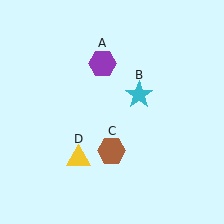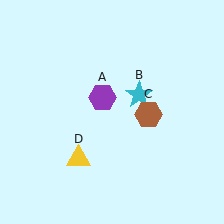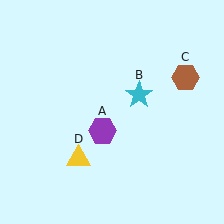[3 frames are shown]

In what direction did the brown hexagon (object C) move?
The brown hexagon (object C) moved up and to the right.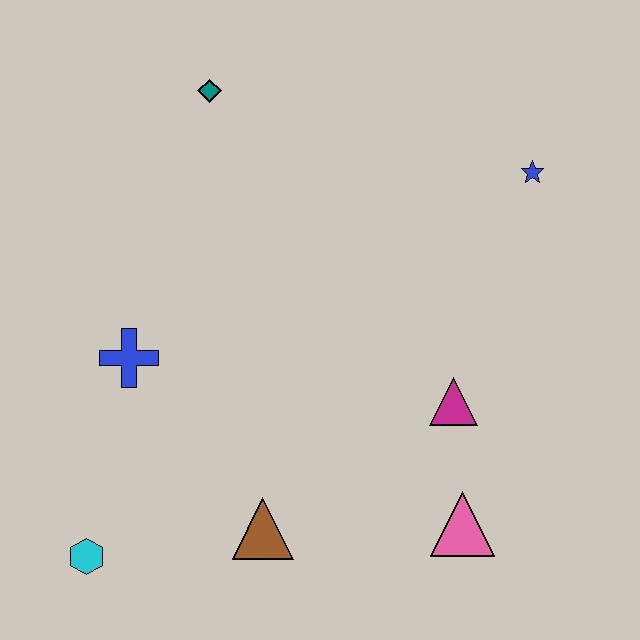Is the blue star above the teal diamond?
No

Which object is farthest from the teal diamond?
The pink triangle is farthest from the teal diamond.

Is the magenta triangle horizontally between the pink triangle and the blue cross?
Yes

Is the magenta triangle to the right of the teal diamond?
Yes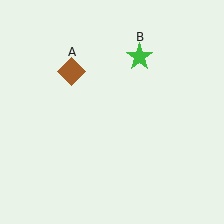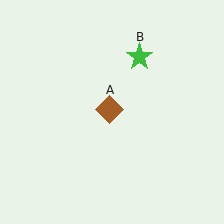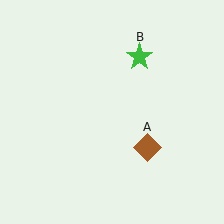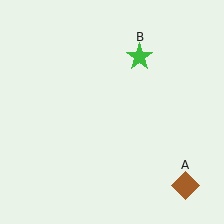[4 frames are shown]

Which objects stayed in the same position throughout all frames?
Green star (object B) remained stationary.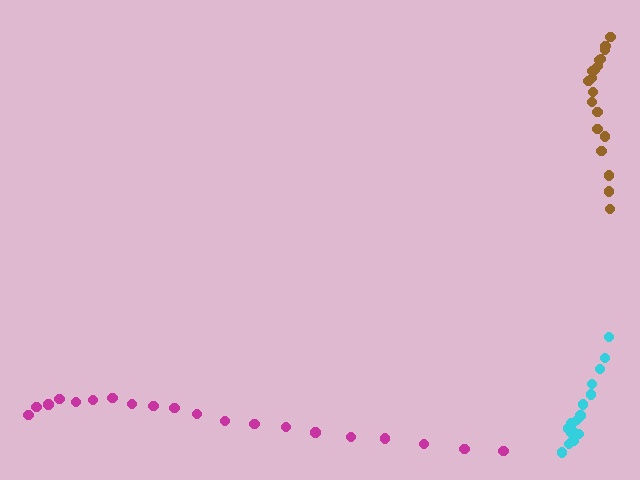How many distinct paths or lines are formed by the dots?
There are 3 distinct paths.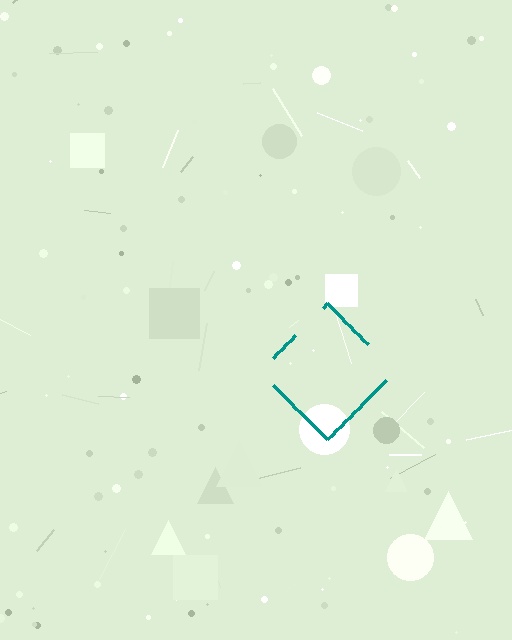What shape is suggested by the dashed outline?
The dashed outline suggests a diamond.